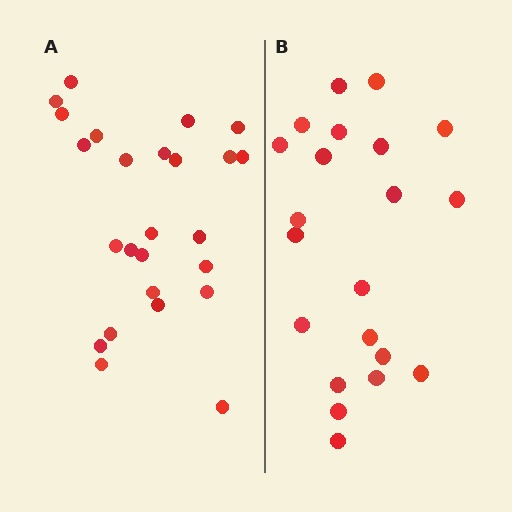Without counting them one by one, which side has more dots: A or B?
Region A (the left region) has more dots.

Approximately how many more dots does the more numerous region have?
Region A has about 4 more dots than region B.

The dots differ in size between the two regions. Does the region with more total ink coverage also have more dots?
No. Region B has more total ink coverage because its dots are larger, but region A actually contains more individual dots. Total area can be misleading — the number of items is what matters here.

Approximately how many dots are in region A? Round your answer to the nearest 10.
About 20 dots. (The exact count is 25, which rounds to 20.)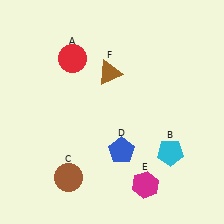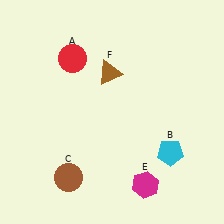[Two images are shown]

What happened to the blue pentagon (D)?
The blue pentagon (D) was removed in Image 2. It was in the bottom-right area of Image 1.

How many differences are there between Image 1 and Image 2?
There is 1 difference between the two images.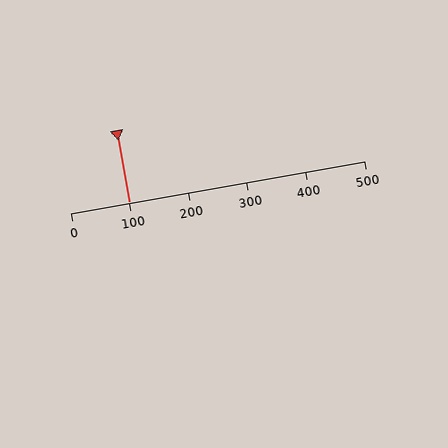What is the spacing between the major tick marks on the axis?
The major ticks are spaced 100 apart.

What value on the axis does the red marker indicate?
The marker indicates approximately 100.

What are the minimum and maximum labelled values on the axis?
The axis runs from 0 to 500.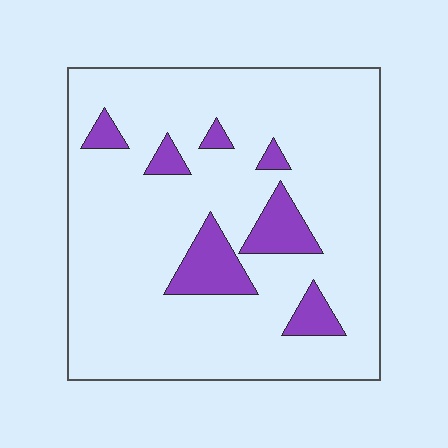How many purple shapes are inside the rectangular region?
7.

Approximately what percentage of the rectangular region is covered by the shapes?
Approximately 15%.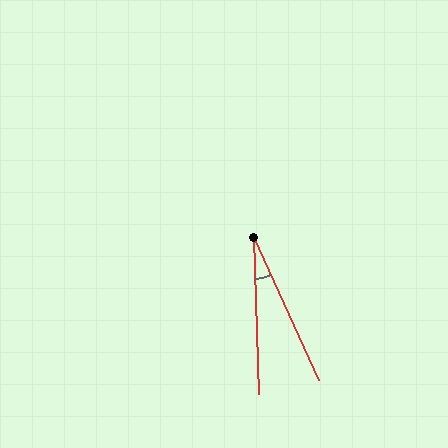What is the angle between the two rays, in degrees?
Approximately 23 degrees.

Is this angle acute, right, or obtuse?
It is acute.